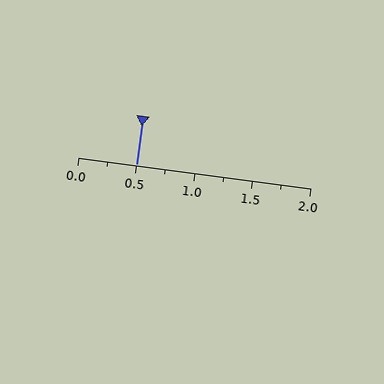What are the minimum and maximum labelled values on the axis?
The axis runs from 0.0 to 2.0.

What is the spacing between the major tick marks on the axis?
The major ticks are spaced 0.5 apart.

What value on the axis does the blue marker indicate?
The marker indicates approximately 0.5.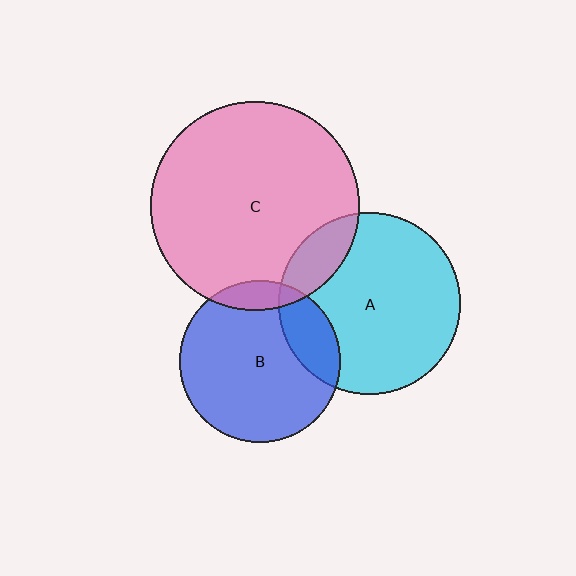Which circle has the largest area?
Circle C (pink).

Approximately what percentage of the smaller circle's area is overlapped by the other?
Approximately 15%.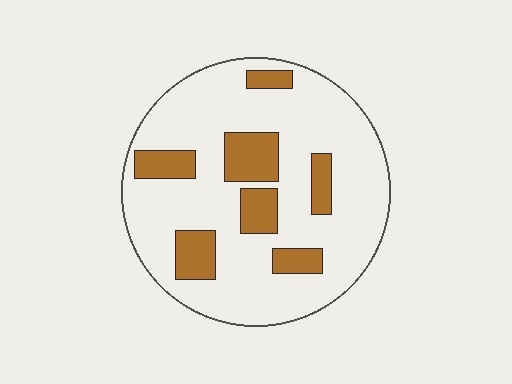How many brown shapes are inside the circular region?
7.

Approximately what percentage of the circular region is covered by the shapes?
Approximately 20%.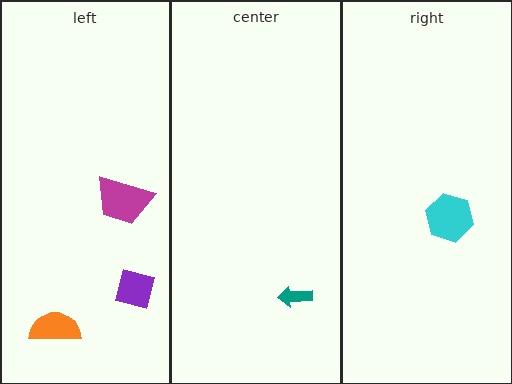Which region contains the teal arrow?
The center region.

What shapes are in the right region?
The cyan hexagon.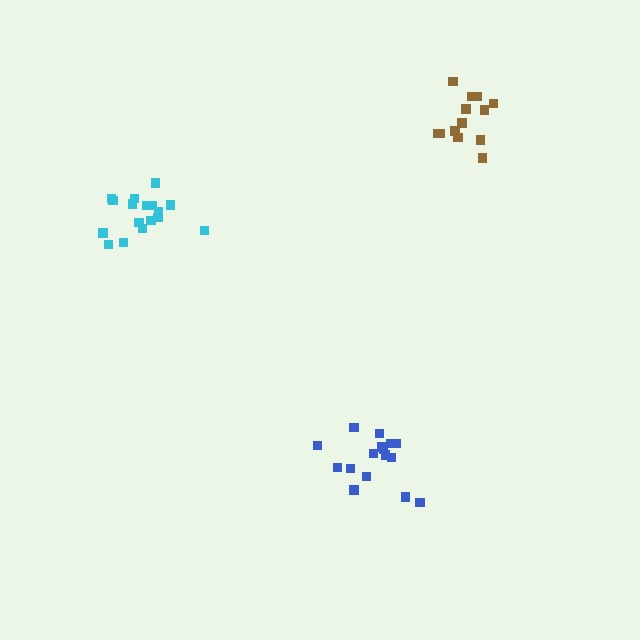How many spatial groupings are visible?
There are 3 spatial groupings.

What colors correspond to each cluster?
The clusters are colored: brown, cyan, blue.